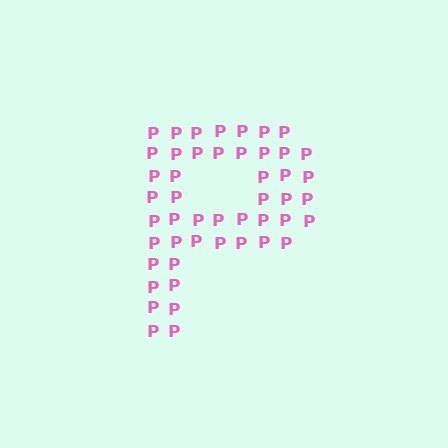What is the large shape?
The large shape is the letter P.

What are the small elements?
The small elements are letter P's.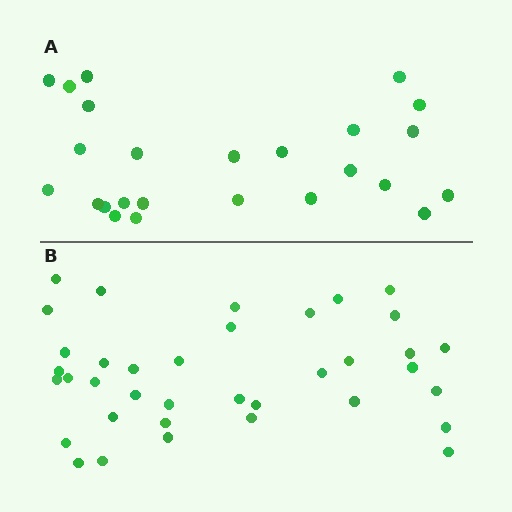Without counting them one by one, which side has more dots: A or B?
Region B (the bottom region) has more dots.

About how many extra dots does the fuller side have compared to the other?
Region B has roughly 12 or so more dots than region A.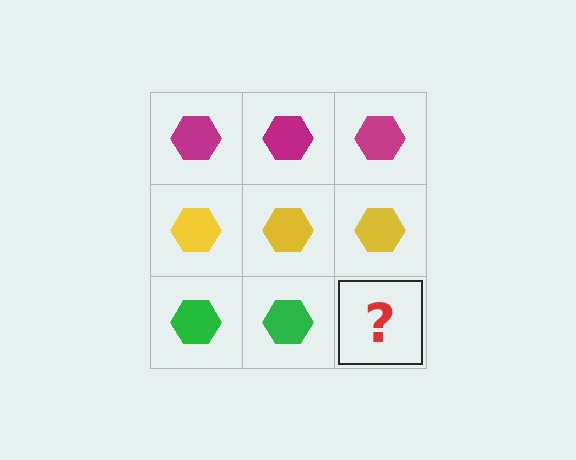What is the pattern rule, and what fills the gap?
The rule is that each row has a consistent color. The gap should be filled with a green hexagon.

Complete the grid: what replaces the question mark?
The question mark should be replaced with a green hexagon.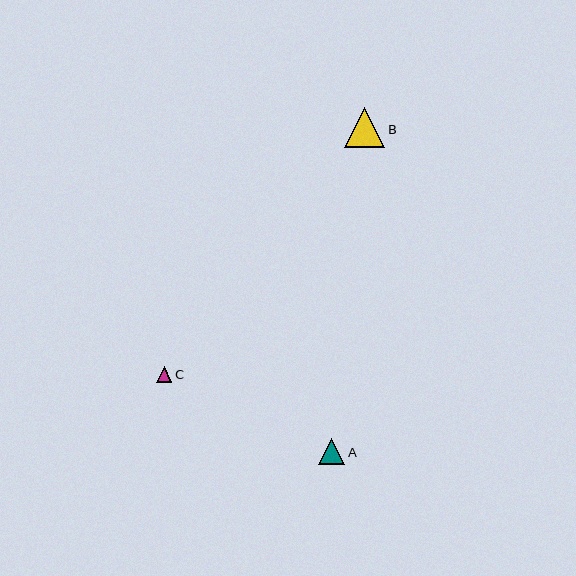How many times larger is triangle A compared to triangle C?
Triangle A is approximately 1.7 times the size of triangle C.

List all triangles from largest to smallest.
From largest to smallest: B, A, C.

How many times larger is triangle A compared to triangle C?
Triangle A is approximately 1.7 times the size of triangle C.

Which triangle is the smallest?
Triangle C is the smallest with a size of approximately 15 pixels.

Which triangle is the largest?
Triangle B is the largest with a size of approximately 40 pixels.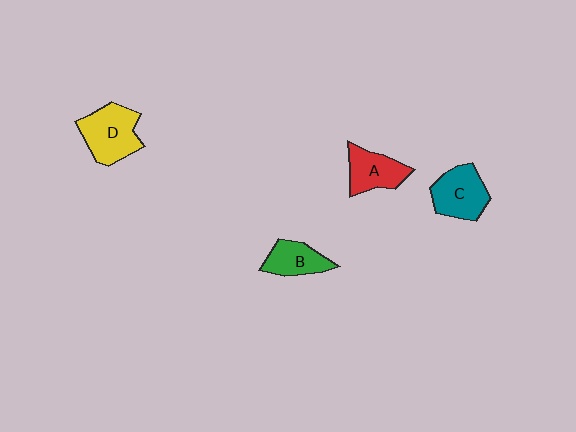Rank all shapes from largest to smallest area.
From largest to smallest: D (yellow), C (teal), A (red), B (green).